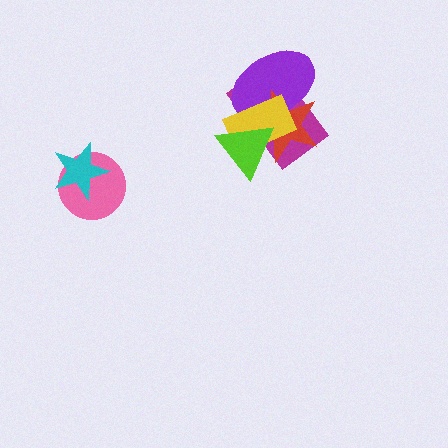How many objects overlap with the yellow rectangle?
4 objects overlap with the yellow rectangle.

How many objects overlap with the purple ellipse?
4 objects overlap with the purple ellipse.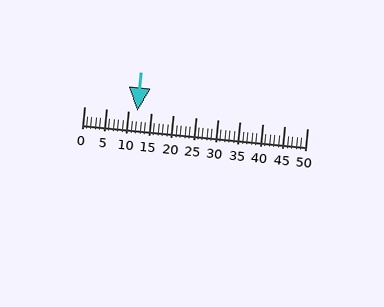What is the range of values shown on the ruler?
The ruler shows values from 0 to 50.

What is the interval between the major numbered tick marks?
The major tick marks are spaced 5 units apart.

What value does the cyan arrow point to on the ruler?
The cyan arrow points to approximately 12.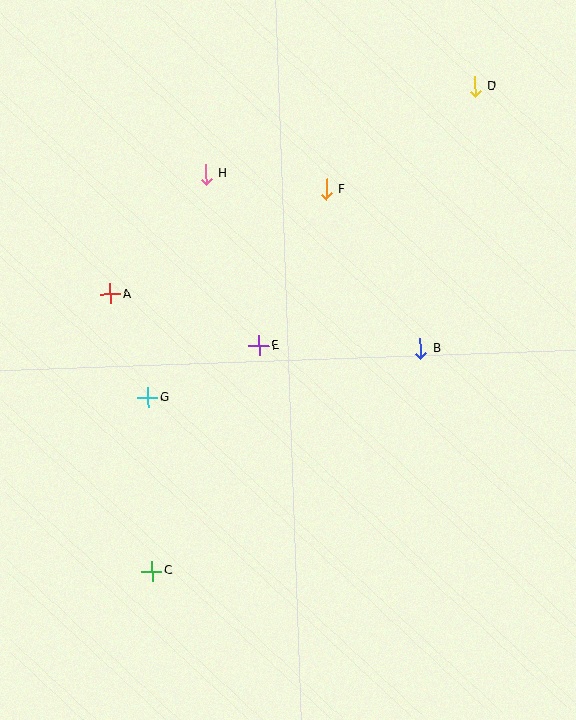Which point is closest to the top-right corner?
Point D is closest to the top-right corner.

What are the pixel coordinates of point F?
Point F is at (326, 189).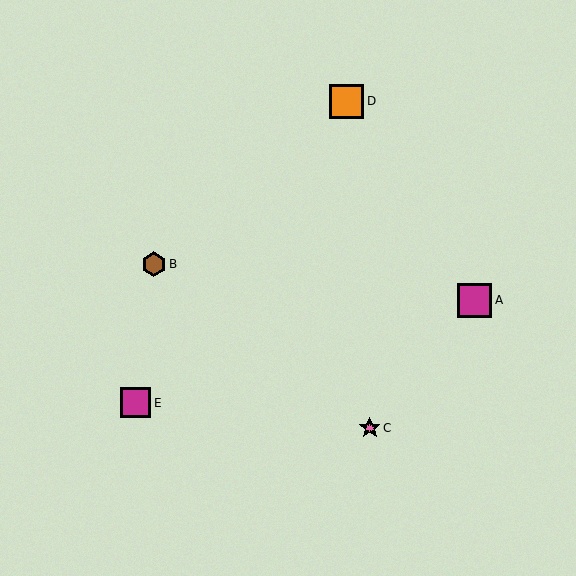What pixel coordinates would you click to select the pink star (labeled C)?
Click at (370, 428) to select the pink star C.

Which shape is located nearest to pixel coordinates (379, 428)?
The pink star (labeled C) at (370, 428) is nearest to that location.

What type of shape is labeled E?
Shape E is a magenta square.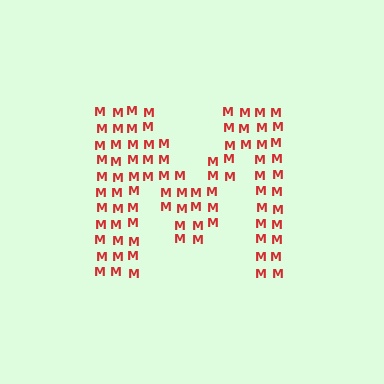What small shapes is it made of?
It is made of small letter M's.